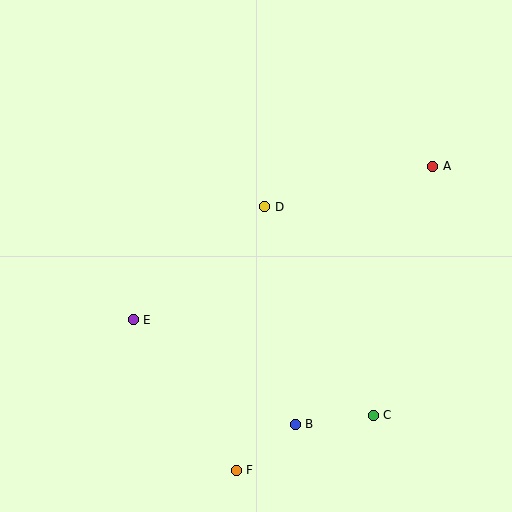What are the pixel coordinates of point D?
Point D is at (265, 207).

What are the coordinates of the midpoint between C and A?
The midpoint between C and A is at (403, 291).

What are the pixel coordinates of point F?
Point F is at (236, 470).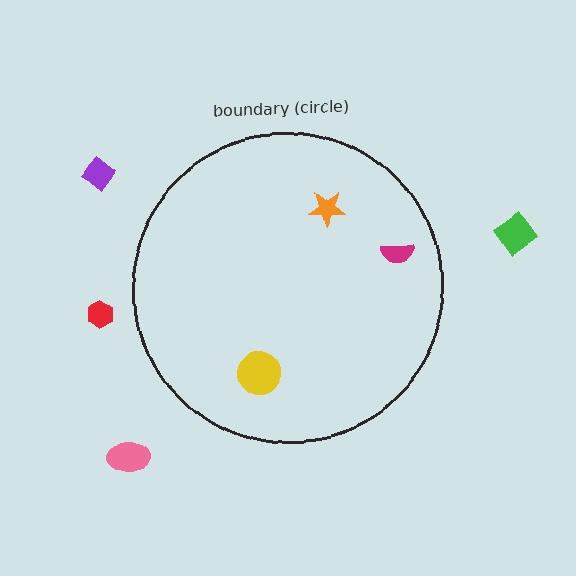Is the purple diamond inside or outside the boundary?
Outside.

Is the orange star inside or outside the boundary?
Inside.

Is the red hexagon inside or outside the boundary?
Outside.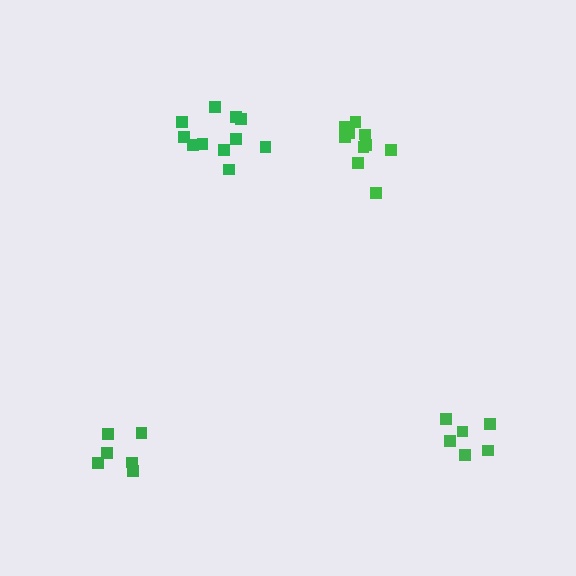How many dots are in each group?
Group 1: 6 dots, Group 2: 10 dots, Group 3: 6 dots, Group 4: 11 dots (33 total).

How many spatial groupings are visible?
There are 4 spatial groupings.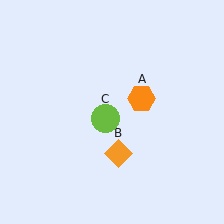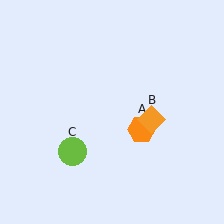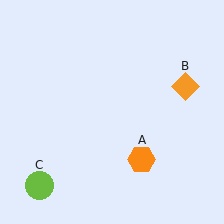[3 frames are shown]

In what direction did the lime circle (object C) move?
The lime circle (object C) moved down and to the left.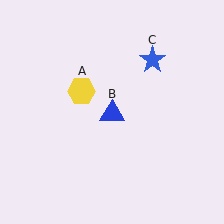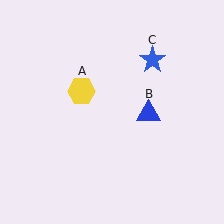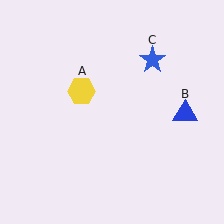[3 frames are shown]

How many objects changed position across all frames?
1 object changed position: blue triangle (object B).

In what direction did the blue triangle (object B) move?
The blue triangle (object B) moved right.